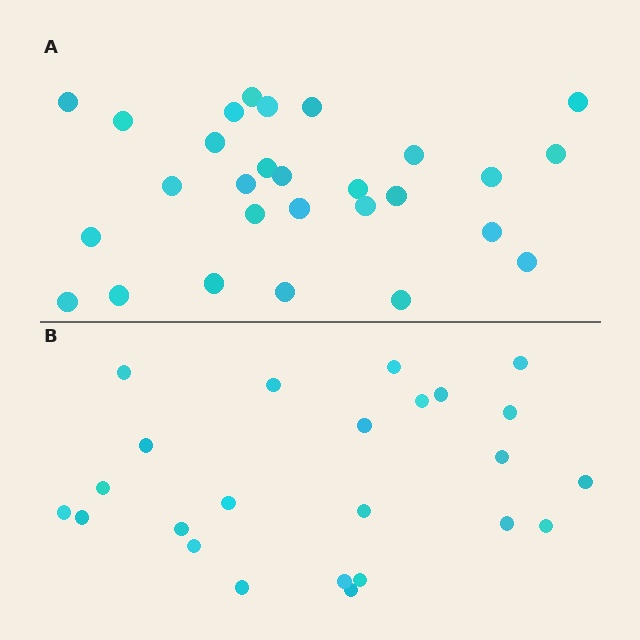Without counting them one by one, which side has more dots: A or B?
Region A (the top region) has more dots.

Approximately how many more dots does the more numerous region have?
Region A has about 4 more dots than region B.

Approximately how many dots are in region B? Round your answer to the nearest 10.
About 20 dots. (The exact count is 24, which rounds to 20.)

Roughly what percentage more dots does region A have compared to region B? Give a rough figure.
About 15% more.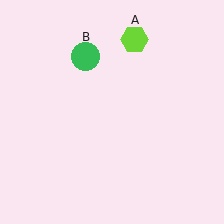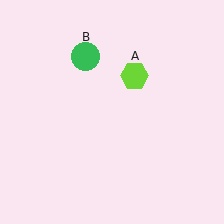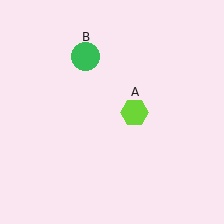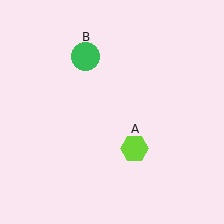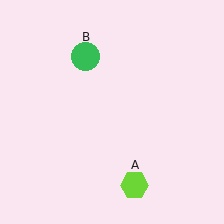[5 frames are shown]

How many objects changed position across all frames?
1 object changed position: lime hexagon (object A).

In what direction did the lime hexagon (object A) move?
The lime hexagon (object A) moved down.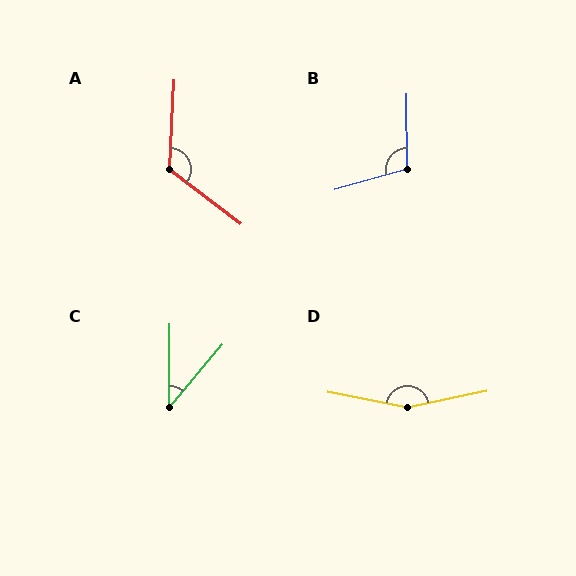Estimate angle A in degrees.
Approximately 124 degrees.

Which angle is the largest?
D, at approximately 157 degrees.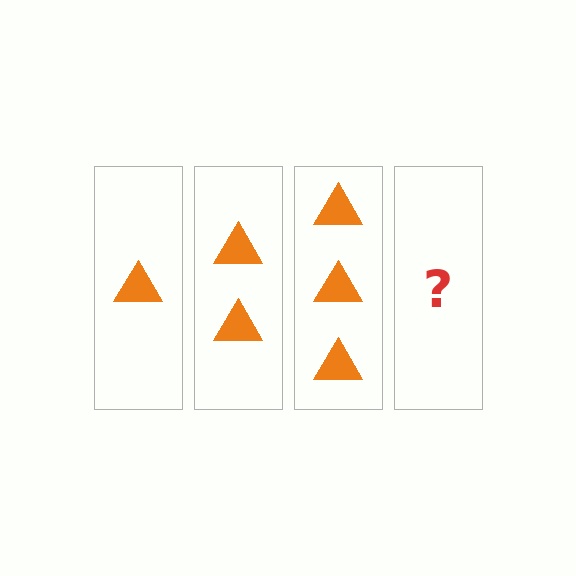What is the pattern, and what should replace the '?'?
The pattern is that each step adds one more triangle. The '?' should be 4 triangles.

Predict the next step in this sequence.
The next step is 4 triangles.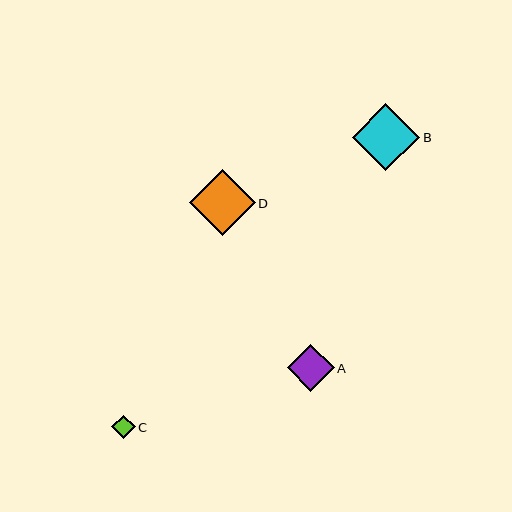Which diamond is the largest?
Diamond B is the largest with a size of approximately 67 pixels.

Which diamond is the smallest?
Diamond C is the smallest with a size of approximately 23 pixels.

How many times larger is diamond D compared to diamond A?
Diamond D is approximately 1.4 times the size of diamond A.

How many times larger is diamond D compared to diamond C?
Diamond D is approximately 2.8 times the size of diamond C.